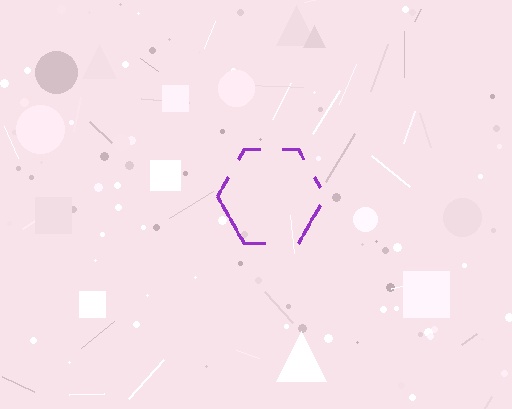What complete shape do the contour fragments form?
The contour fragments form a hexagon.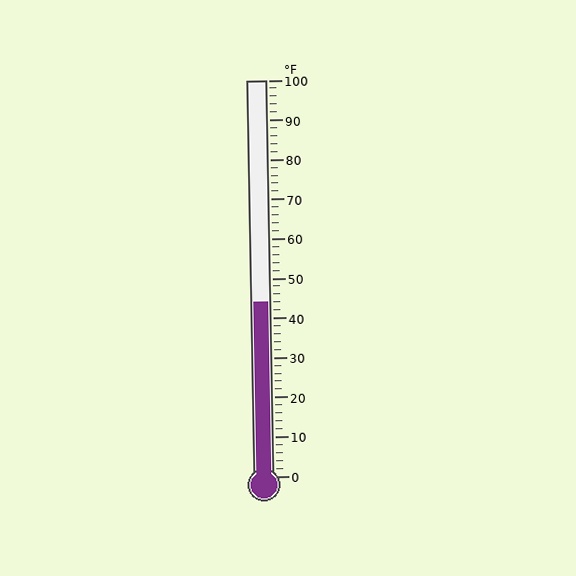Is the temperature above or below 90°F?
The temperature is below 90°F.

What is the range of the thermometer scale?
The thermometer scale ranges from 0°F to 100°F.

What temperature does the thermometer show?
The thermometer shows approximately 44°F.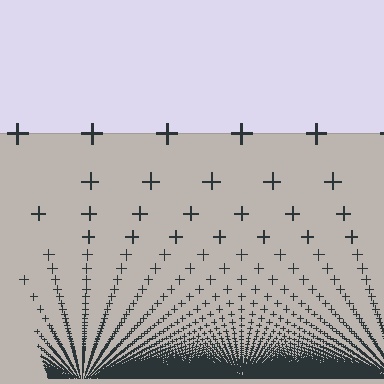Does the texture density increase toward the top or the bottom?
Density increases toward the bottom.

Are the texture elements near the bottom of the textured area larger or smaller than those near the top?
Smaller. The gradient is inverted — elements near the bottom are smaller and denser.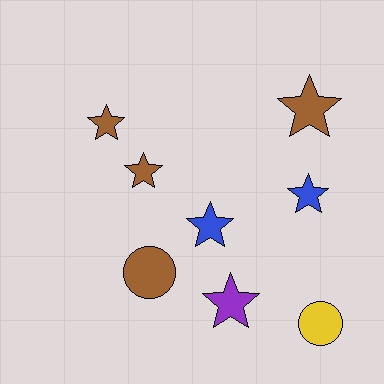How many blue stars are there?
There are 2 blue stars.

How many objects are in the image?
There are 8 objects.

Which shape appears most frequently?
Star, with 6 objects.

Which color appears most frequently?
Brown, with 4 objects.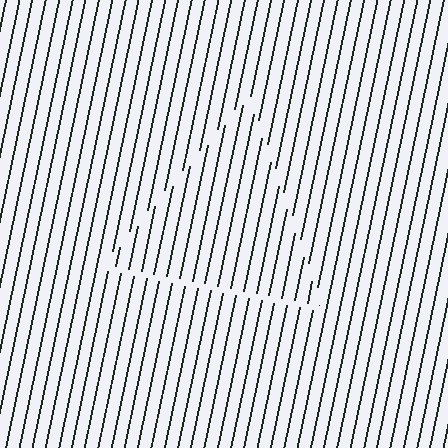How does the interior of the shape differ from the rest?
The interior of the shape contains the same grating, shifted by half a period — the contour is defined by the phase discontinuity where line-ends from the inner and outer gratings abut.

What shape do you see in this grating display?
An illusory triangle. The interior of the shape contains the same grating, shifted by half a period — the contour is defined by the phase discontinuity where line-ends from the inner and outer gratings abut.